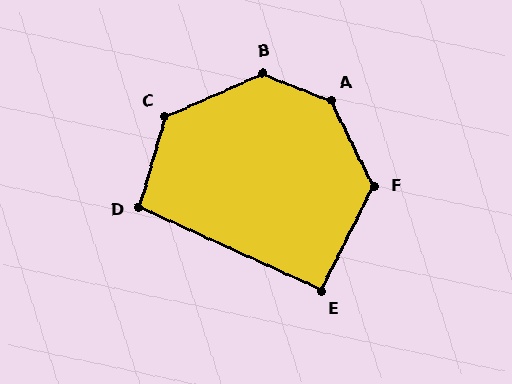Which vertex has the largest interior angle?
A, at approximately 138 degrees.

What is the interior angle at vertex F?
Approximately 127 degrees (obtuse).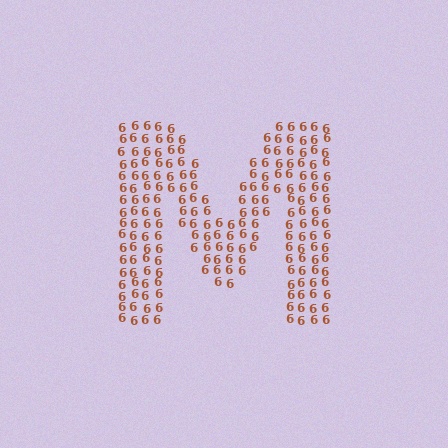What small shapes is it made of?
It is made of small digit 6's.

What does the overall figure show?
The overall figure shows the letter M.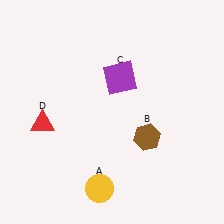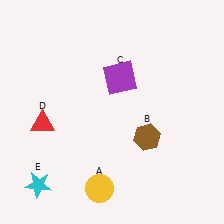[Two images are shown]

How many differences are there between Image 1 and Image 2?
There is 1 difference between the two images.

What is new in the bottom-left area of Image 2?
A cyan star (E) was added in the bottom-left area of Image 2.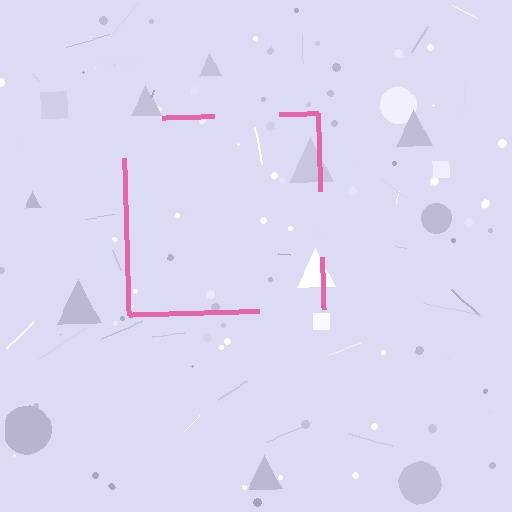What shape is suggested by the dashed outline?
The dashed outline suggests a square.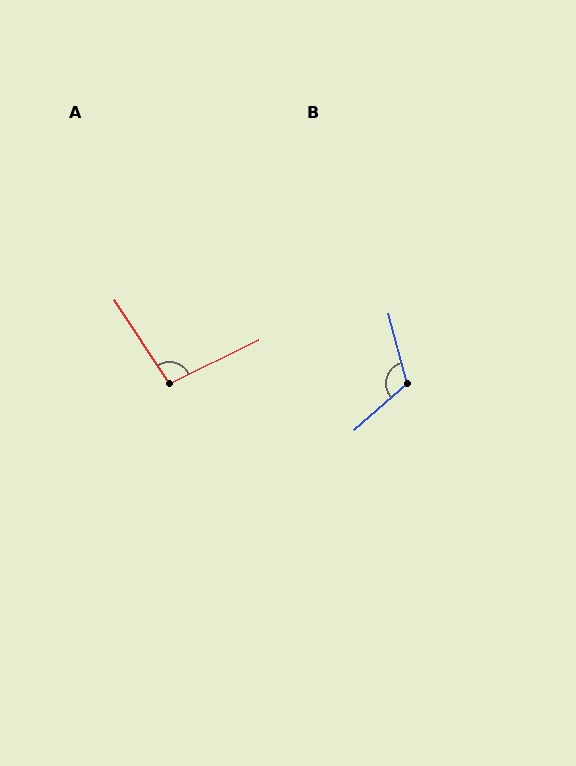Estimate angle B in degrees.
Approximately 117 degrees.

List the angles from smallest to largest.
A (98°), B (117°).